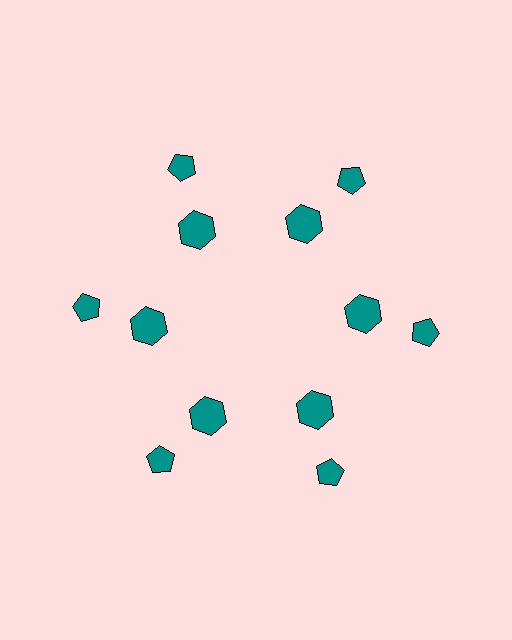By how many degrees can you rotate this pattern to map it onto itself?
The pattern maps onto itself every 60 degrees of rotation.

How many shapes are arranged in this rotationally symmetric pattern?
There are 12 shapes, arranged in 6 groups of 2.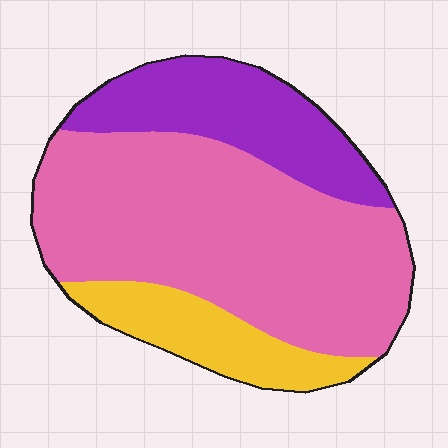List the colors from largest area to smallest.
From largest to smallest: pink, purple, yellow.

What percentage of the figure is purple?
Purple covers about 25% of the figure.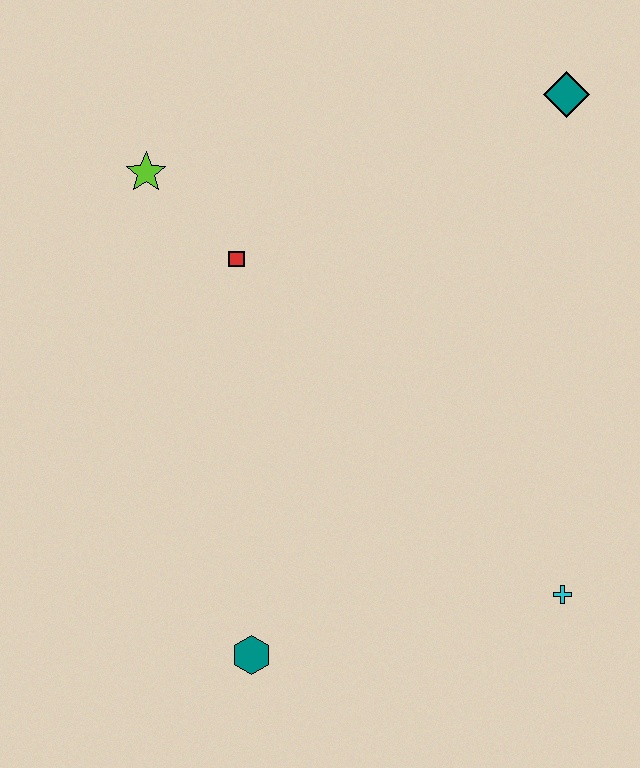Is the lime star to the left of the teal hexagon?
Yes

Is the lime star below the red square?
No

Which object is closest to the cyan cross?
The teal hexagon is closest to the cyan cross.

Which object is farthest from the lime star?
The cyan cross is farthest from the lime star.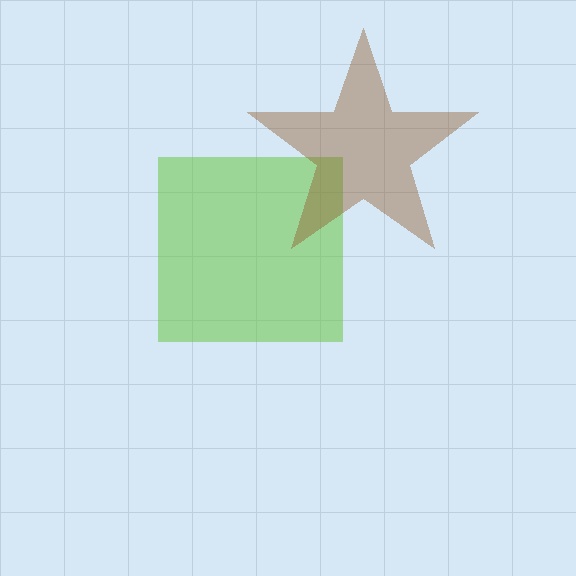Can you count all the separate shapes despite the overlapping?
Yes, there are 2 separate shapes.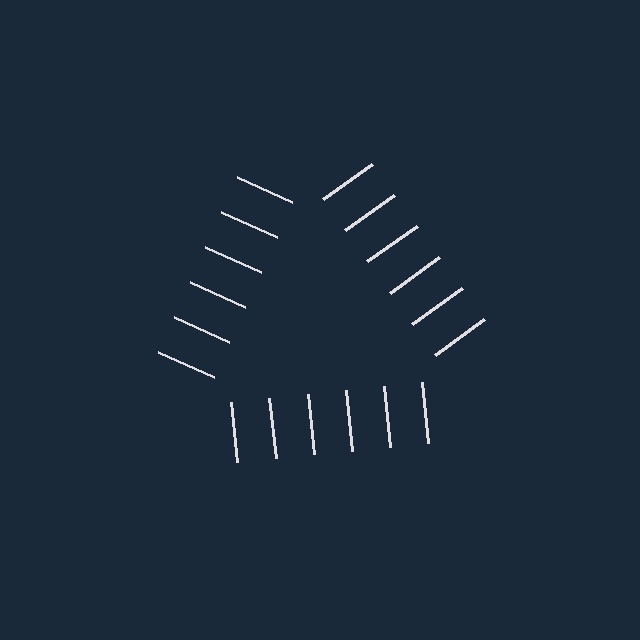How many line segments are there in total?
18 — 6 along each of the 3 edges.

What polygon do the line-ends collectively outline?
An illusory triangle — the line segments terminate on its edges but no continuous stroke is drawn.